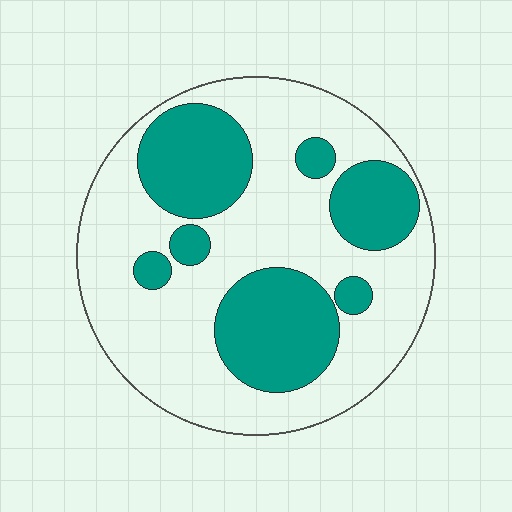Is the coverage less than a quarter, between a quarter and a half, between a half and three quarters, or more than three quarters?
Between a quarter and a half.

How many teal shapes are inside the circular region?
7.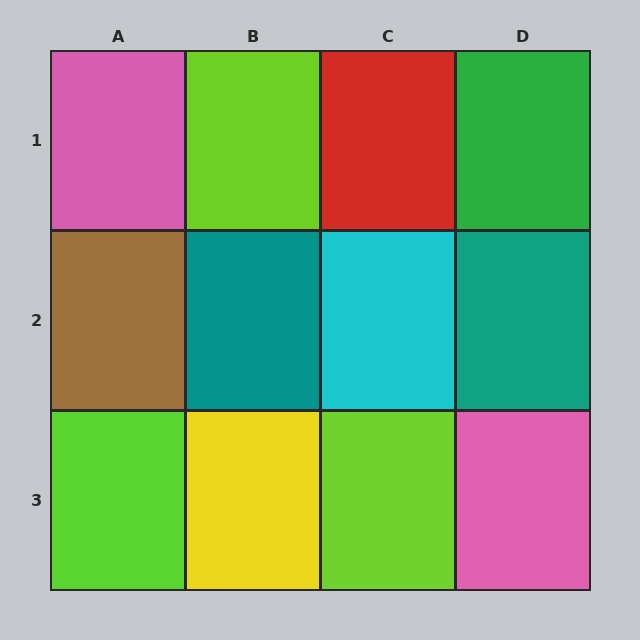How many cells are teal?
2 cells are teal.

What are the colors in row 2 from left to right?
Brown, teal, cyan, teal.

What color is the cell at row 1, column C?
Red.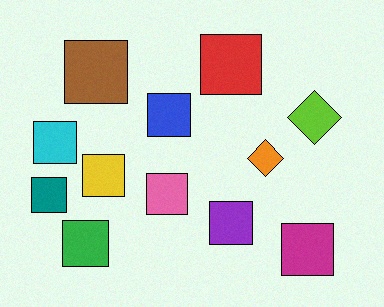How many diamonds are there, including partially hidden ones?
There are 2 diamonds.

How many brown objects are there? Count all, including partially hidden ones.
There is 1 brown object.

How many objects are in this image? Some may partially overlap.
There are 12 objects.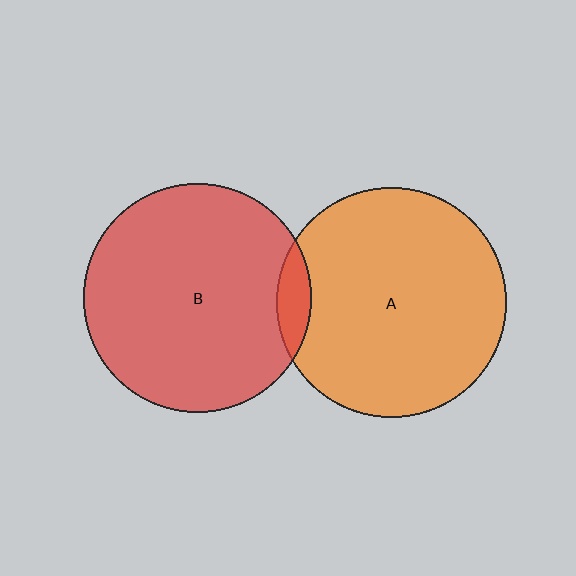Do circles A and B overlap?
Yes.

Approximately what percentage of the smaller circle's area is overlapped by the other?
Approximately 5%.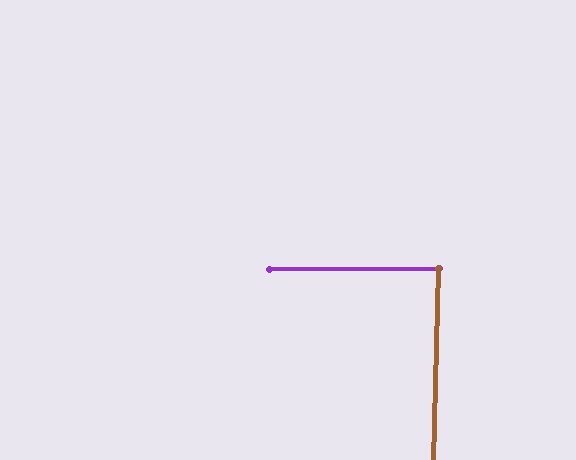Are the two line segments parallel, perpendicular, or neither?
Perpendicular — they meet at approximately 88°.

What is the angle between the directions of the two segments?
Approximately 88 degrees.